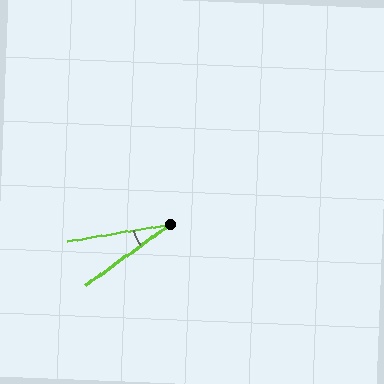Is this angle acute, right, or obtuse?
It is acute.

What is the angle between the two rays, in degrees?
Approximately 26 degrees.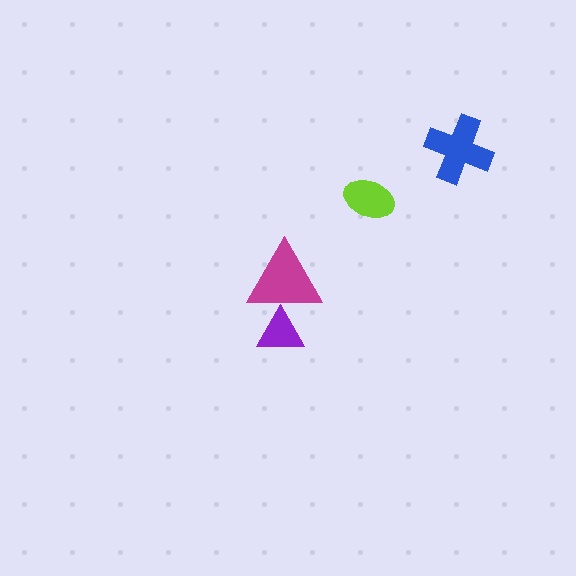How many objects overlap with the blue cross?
0 objects overlap with the blue cross.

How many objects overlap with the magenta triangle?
1 object overlaps with the magenta triangle.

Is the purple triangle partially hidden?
Yes, it is partially covered by another shape.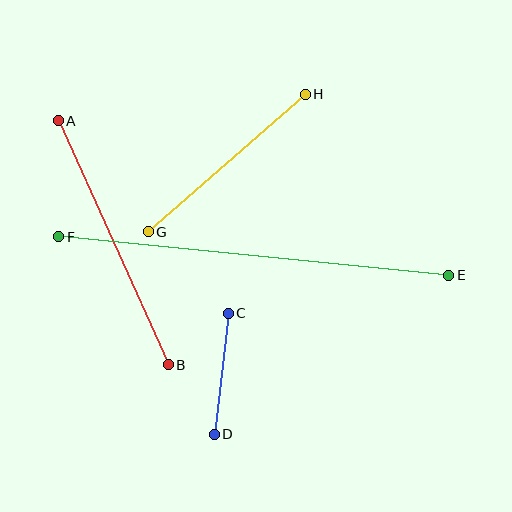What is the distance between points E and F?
The distance is approximately 392 pixels.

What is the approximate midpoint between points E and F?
The midpoint is at approximately (254, 256) pixels.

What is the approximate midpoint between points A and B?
The midpoint is at approximately (113, 243) pixels.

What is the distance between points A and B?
The distance is approximately 268 pixels.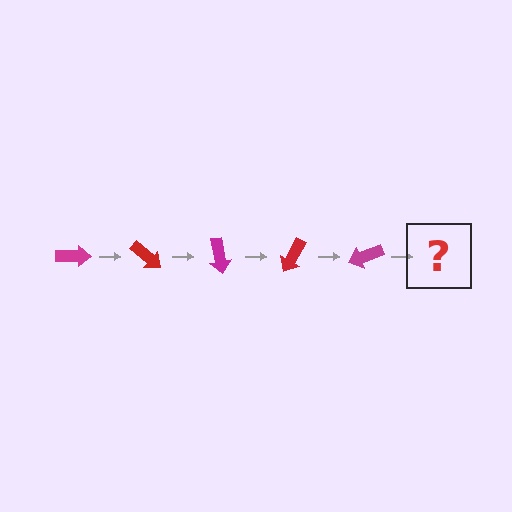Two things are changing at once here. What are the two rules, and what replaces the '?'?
The two rules are that it rotates 40 degrees each step and the color cycles through magenta and red. The '?' should be a red arrow, rotated 200 degrees from the start.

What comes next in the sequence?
The next element should be a red arrow, rotated 200 degrees from the start.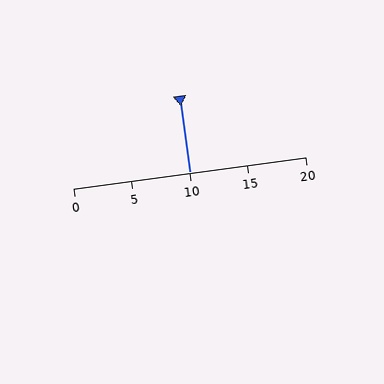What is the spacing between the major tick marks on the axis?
The major ticks are spaced 5 apart.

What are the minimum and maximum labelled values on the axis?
The axis runs from 0 to 20.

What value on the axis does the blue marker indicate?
The marker indicates approximately 10.